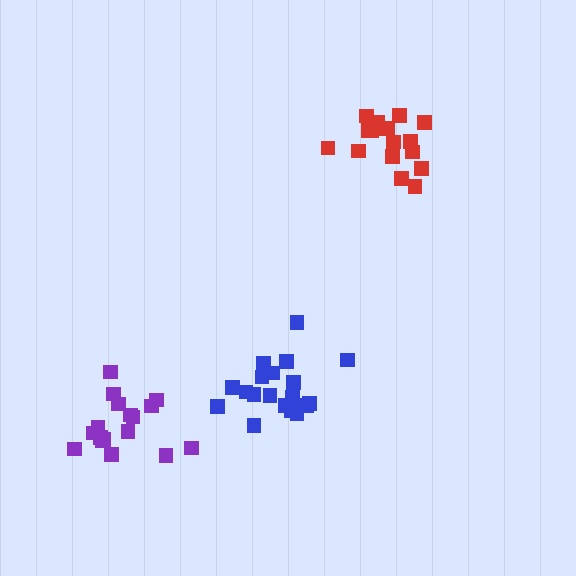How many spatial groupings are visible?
There are 3 spatial groupings.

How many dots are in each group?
Group 1: 18 dots, Group 2: 17 dots, Group 3: 20 dots (55 total).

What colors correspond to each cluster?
The clusters are colored: red, purple, blue.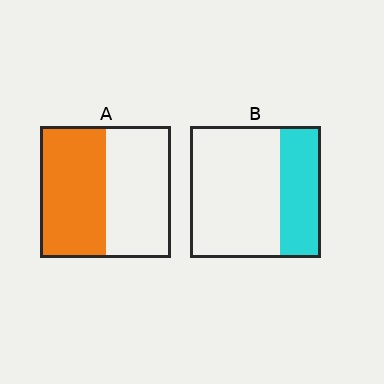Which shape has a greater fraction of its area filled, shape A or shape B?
Shape A.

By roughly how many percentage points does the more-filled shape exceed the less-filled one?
By roughly 20 percentage points (A over B).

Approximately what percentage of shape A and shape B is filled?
A is approximately 50% and B is approximately 30%.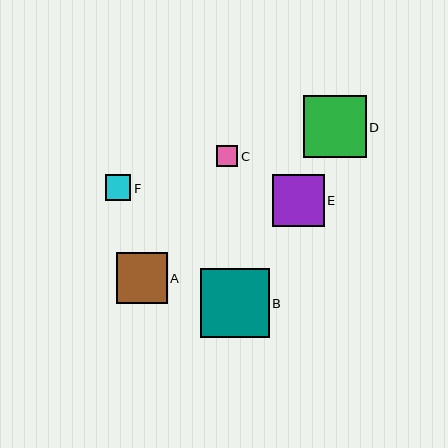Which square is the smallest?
Square C is the smallest with a size of approximately 21 pixels.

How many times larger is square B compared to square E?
Square B is approximately 1.3 times the size of square E.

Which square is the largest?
Square B is the largest with a size of approximately 69 pixels.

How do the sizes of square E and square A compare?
Square E and square A are approximately the same size.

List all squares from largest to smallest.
From largest to smallest: B, D, E, A, F, C.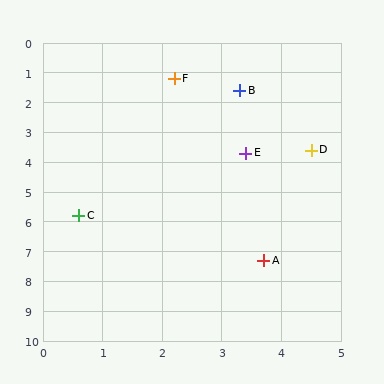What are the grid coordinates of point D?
Point D is at approximately (4.5, 3.6).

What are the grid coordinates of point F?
Point F is at approximately (2.2, 1.2).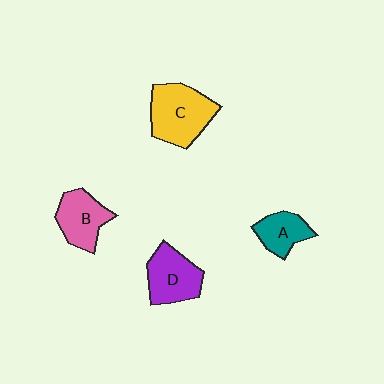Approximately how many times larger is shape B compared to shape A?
Approximately 1.3 times.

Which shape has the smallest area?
Shape A (teal).